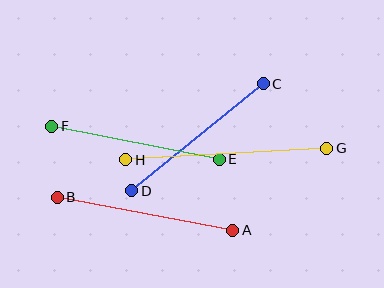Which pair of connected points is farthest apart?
Points G and H are farthest apart.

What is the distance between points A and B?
The distance is approximately 179 pixels.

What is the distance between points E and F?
The distance is approximately 171 pixels.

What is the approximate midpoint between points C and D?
The midpoint is at approximately (197, 137) pixels.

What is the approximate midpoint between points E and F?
The midpoint is at approximately (136, 143) pixels.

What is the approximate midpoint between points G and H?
The midpoint is at approximately (226, 154) pixels.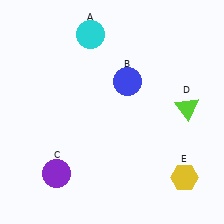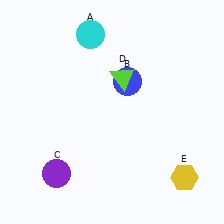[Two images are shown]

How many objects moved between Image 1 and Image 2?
1 object moved between the two images.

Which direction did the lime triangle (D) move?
The lime triangle (D) moved left.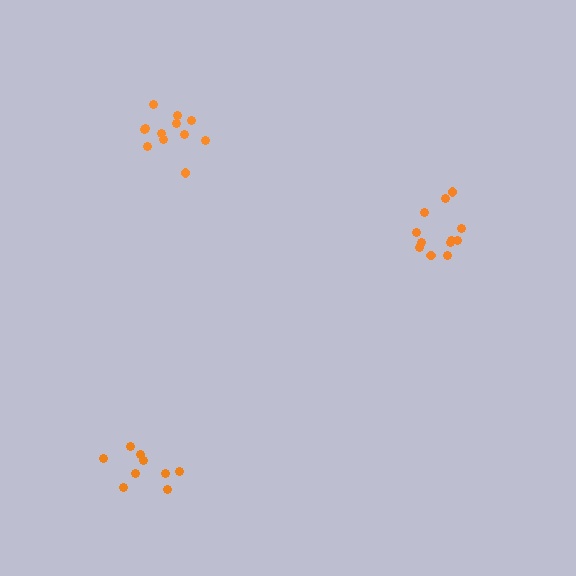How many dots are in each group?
Group 1: 12 dots, Group 2: 12 dots, Group 3: 9 dots (33 total).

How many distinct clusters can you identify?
There are 3 distinct clusters.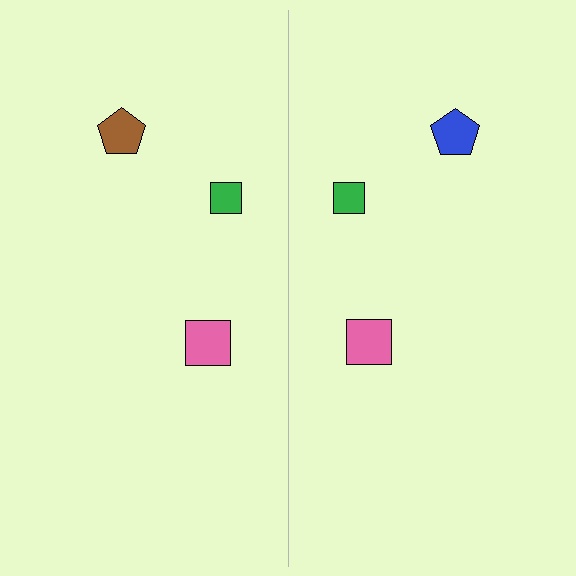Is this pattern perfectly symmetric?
No, the pattern is not perfectly symmetric. The blue pentagon on the right side breaks the symmetry — its mirror counterpart is brown.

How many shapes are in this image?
There are 6 shapes in this image.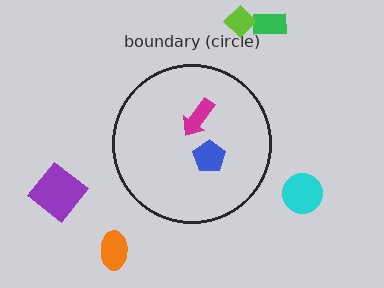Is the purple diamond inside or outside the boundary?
Outside.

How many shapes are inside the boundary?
2 inside, 5 outside.